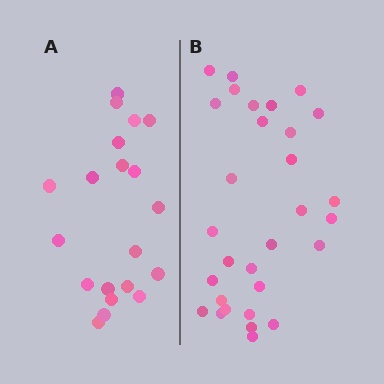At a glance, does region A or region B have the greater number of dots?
Region B (the right region) has more dots.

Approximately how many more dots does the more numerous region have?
Region B has roughly 10 or so more dots than region A.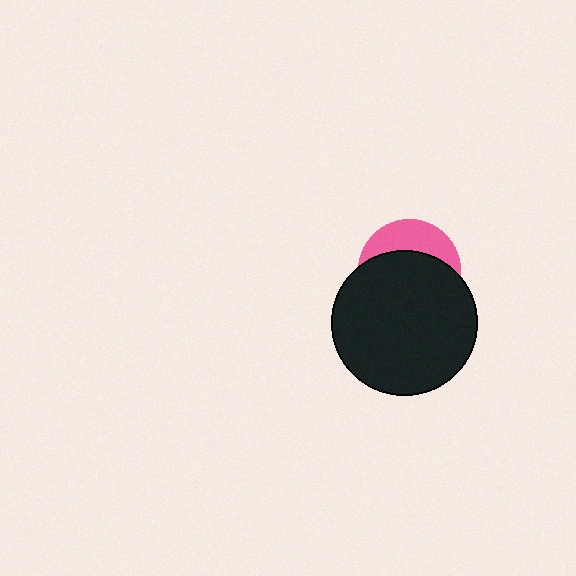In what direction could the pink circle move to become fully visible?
The pink circle could move up. That would shift it out from behind the black circle entirely.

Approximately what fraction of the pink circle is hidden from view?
Roughly 67% of the pink circle is hidden behind the black circle.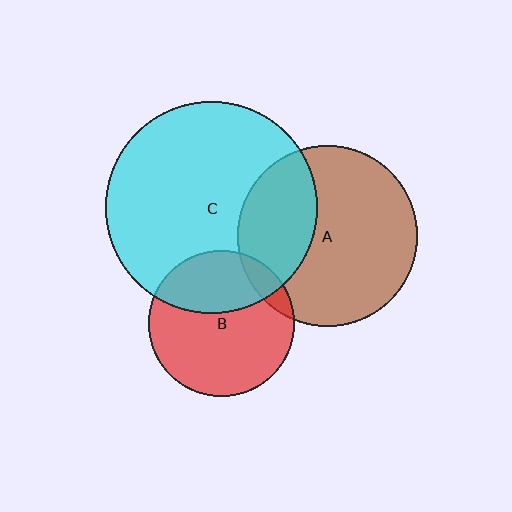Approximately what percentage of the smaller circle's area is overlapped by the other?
Approximately 35%.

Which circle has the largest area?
Circle C (cyan).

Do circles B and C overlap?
Yes.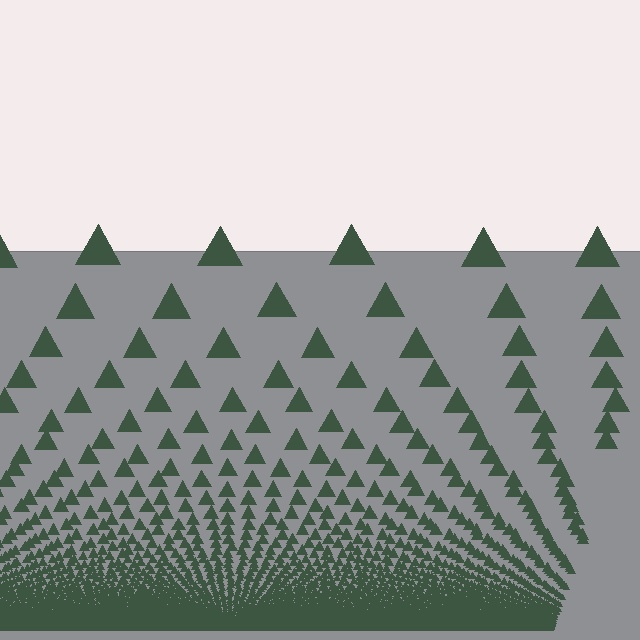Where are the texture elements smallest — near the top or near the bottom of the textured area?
Near the bottom.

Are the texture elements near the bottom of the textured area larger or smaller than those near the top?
Smaller. The gradient is inverted — elements near the bottom are smaller and denser.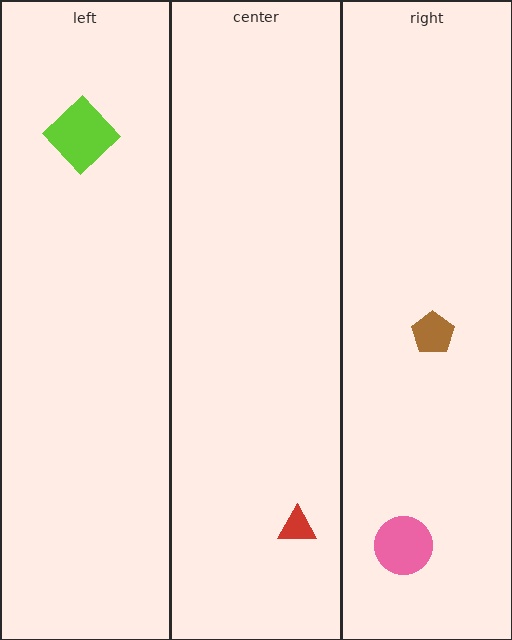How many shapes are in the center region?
1.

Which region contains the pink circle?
The right region.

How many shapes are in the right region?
2.